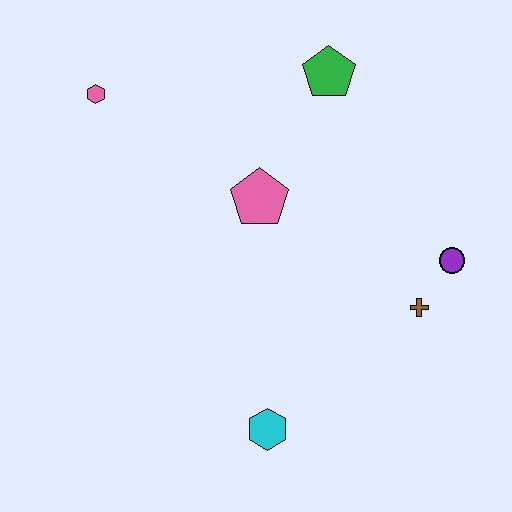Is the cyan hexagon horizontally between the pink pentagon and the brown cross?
Yes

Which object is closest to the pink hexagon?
The pink pentagon is closest to the pink hexagon.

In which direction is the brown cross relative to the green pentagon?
The brown cross is below the green pentagon.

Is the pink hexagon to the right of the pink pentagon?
No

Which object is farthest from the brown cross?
The pink hexagon is farthest from the brown cross.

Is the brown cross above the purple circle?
No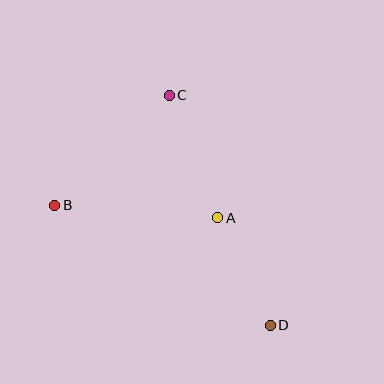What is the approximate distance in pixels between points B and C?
The distance between B and C is approximately 159 pixels.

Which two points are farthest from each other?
Points C and D are farthest from each other.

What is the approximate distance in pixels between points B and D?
The distance between B and D is approximately 247 pixels.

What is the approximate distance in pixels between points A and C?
The distance between A and C is approximately 132 pixels.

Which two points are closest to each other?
Points A and D are closest to each other.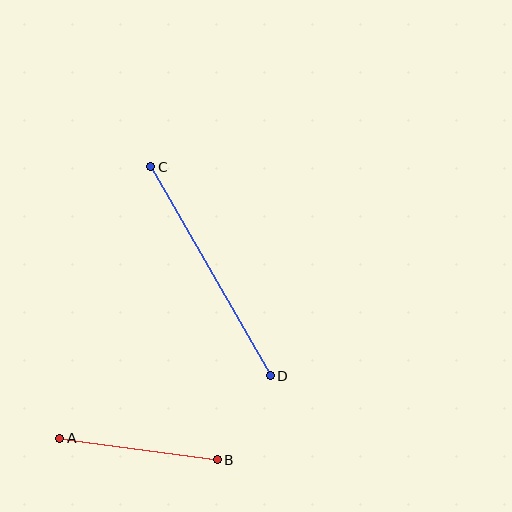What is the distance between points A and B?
The distance is approximately 159 pixels.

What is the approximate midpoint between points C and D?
The midpoint is at approximately (210, 271) pixels.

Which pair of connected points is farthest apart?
Points C and D are farthest apart.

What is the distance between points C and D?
The distance is approximately 241 pixels.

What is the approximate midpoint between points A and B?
The midpoint is at approximately (138, 449) pixels.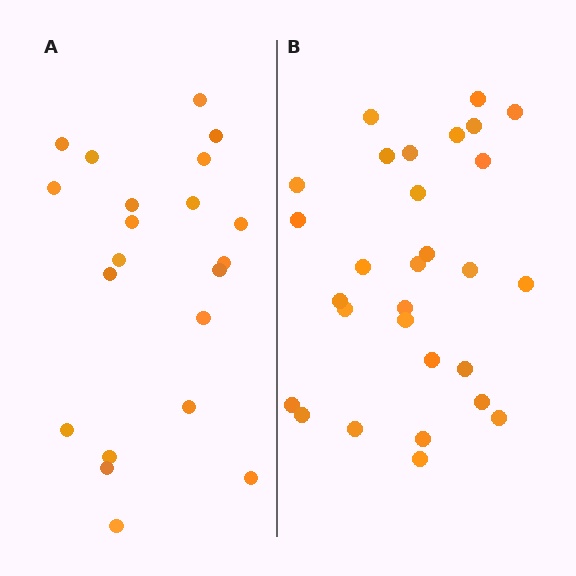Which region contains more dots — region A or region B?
Region B (the right region) has more dots.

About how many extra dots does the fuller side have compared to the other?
Region B has roughly 8 or so more dots than region A.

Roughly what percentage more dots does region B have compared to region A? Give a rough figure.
About 40% more.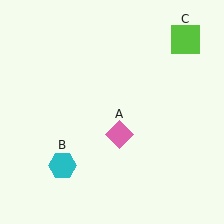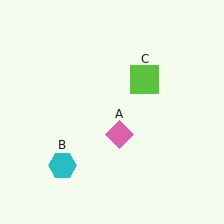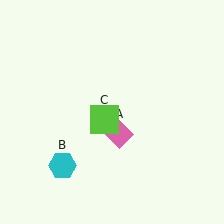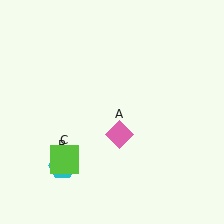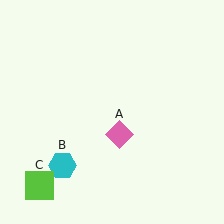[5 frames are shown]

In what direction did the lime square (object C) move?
The lime square (object C) moved down and to the left.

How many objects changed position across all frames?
1 object changed position: lime square (object C).